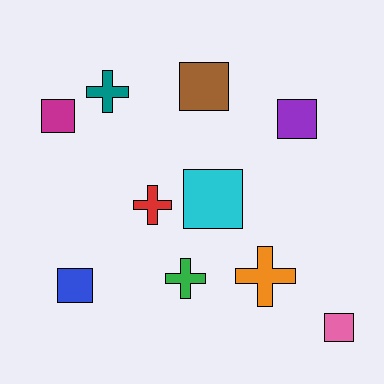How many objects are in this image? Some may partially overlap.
There are 10 objects.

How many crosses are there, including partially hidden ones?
There are 4 crosses.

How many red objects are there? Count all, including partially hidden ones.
There is 1 red object.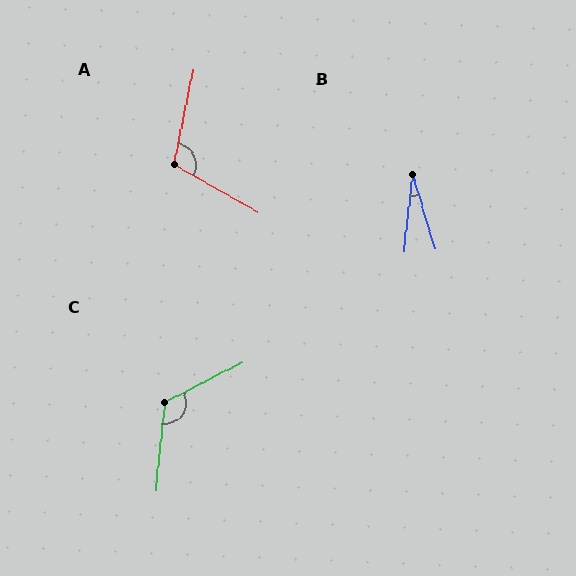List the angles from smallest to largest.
B (24°), A (108°), C (123°).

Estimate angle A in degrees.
Approximately 108 degrees.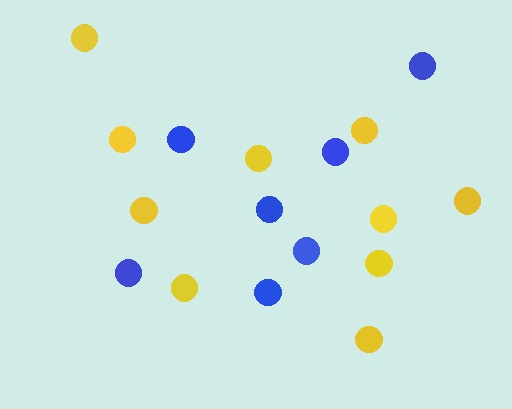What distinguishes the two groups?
There are 2 groups: one group of yellow circles (10) and one group of blue circles (7).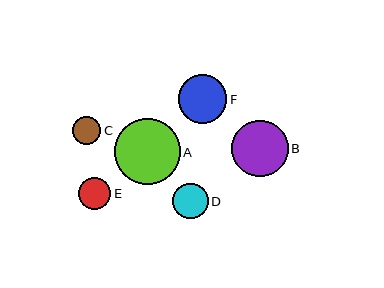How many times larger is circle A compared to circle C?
Circle A is approximately 2.3 times the size of circle C.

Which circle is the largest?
Circle A is the largest with a size of approximately 66 pixels.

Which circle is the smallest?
Circle C is the smallest with a size of approximately 28 pixels.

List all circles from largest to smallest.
From largest to smallest: A, B, F, D, E, C.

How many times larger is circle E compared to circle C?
Circle E is approximately 1.1 times the size of circle C.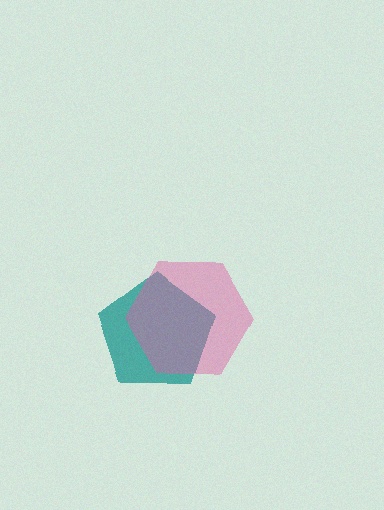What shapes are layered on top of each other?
The layered shapes are: a teal pentagon, a pink hexagon.